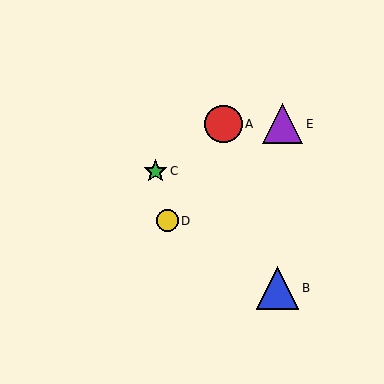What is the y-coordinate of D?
Object D is at y≈221.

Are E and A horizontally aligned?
Yes, both are at y≈124.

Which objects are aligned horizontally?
Objects A, E are aligned horizontally.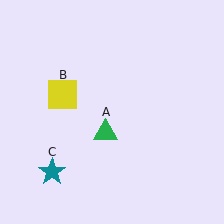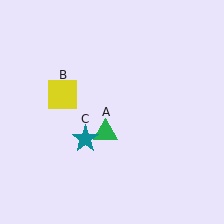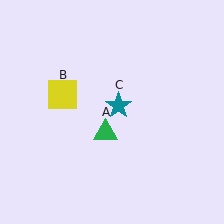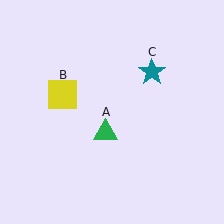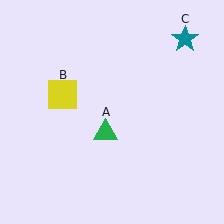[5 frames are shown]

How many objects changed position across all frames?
1 object changed position: teal star (object C).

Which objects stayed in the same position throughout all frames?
Green triangle (object A) and yellow square (object B) remained stationary.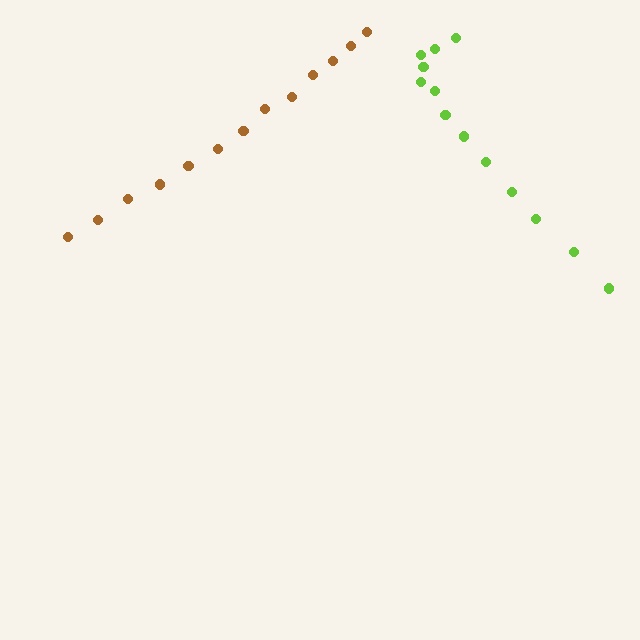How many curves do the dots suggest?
There are 2 distinct paths.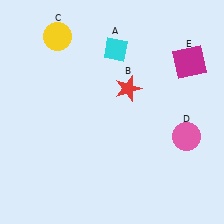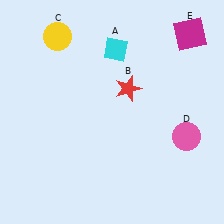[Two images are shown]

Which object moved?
The magenta square (E) moved up.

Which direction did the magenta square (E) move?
The magenta square (E) moved up.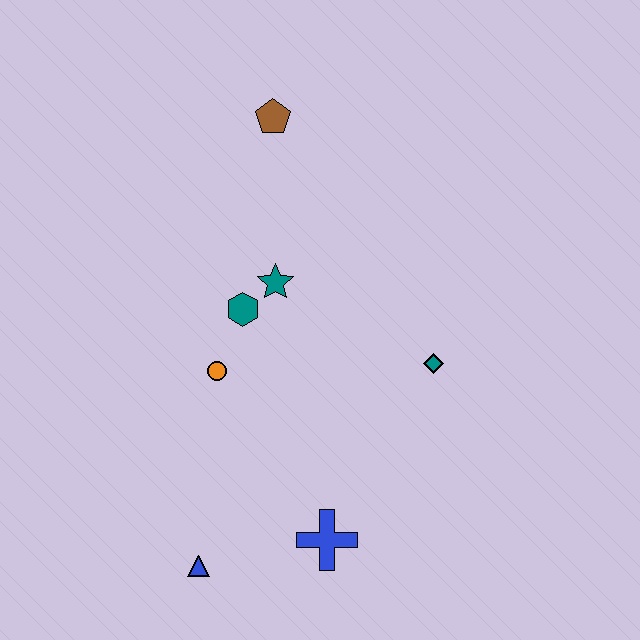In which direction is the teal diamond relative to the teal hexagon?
The teal diamond is to the right of the teal hexagon.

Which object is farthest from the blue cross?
The brown pentagon is farthest from the blue cross.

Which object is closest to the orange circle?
The teal hexagon is closest to the orange circle.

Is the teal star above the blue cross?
Yes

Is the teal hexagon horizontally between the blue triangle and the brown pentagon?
Yes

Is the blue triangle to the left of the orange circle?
Yes